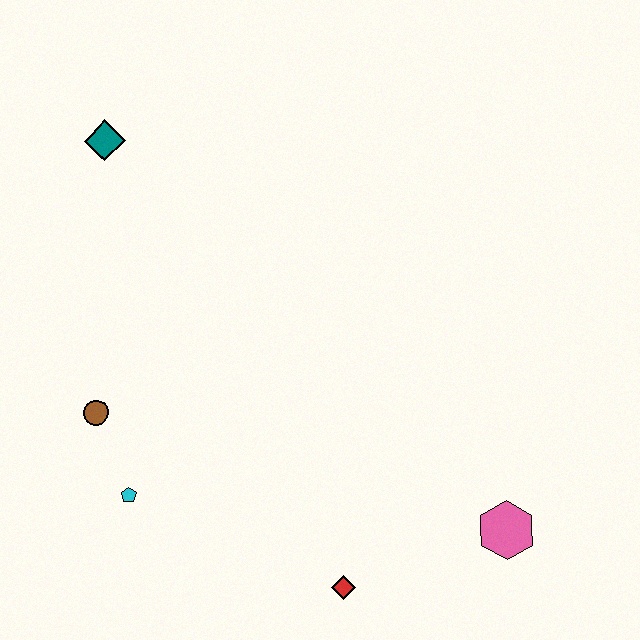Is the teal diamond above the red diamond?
Yes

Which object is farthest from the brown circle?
The pink hexagon is farthest from the brown circle.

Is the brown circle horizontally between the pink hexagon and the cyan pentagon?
No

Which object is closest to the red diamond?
The pink hexagon is closest to the red diamond.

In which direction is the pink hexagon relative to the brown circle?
The pink hexagon is to the right of the brown circle.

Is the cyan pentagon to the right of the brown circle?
Yes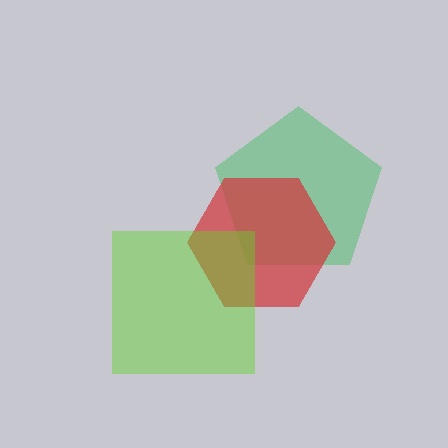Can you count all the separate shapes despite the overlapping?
Yes, there are 3 separate shapes.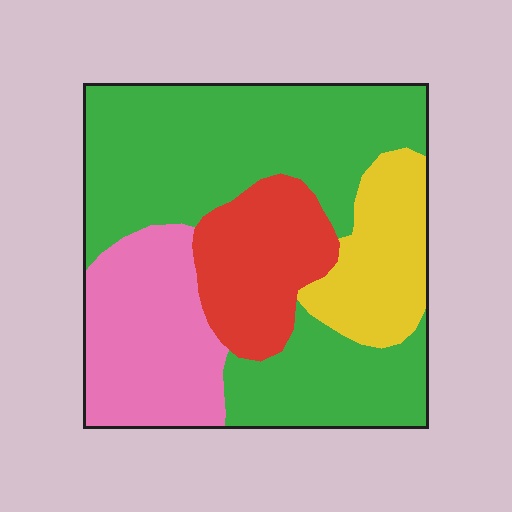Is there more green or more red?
Green.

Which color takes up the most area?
Green, at roughly 50%.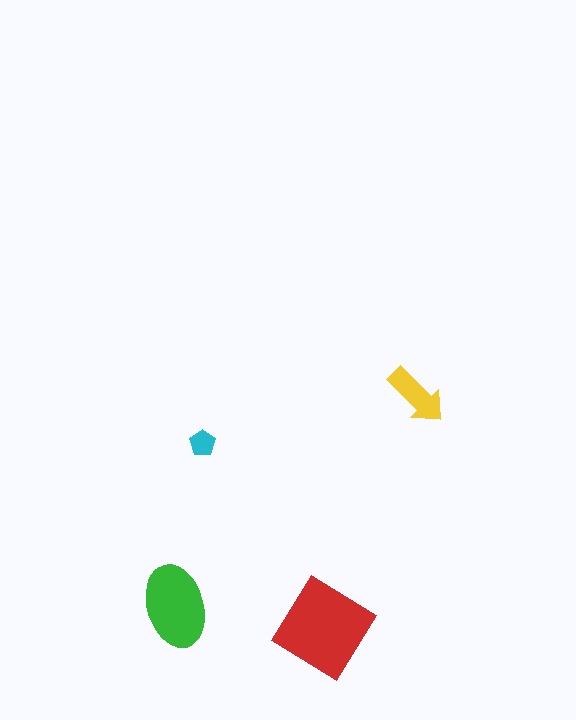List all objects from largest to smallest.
The red diamond, the green ellipse, the yellow arrow, the cyan pentagon.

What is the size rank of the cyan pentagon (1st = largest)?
4th.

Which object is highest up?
The yellow arrow is topmost.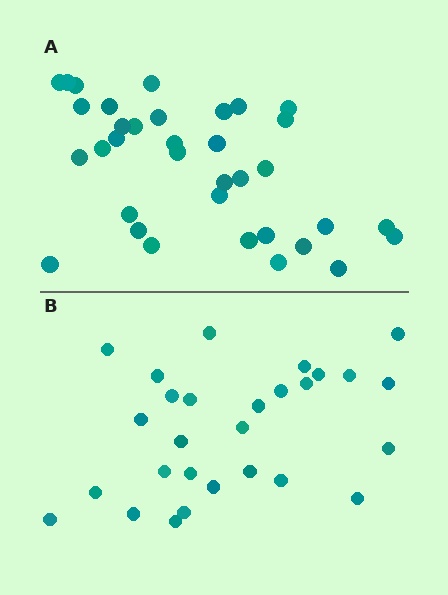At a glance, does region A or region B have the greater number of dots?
Region A (the top region) has more dots.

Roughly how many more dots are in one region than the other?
Region A has roughly 8 or so more dots than region B.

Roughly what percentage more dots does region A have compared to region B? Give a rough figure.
About 25% more.